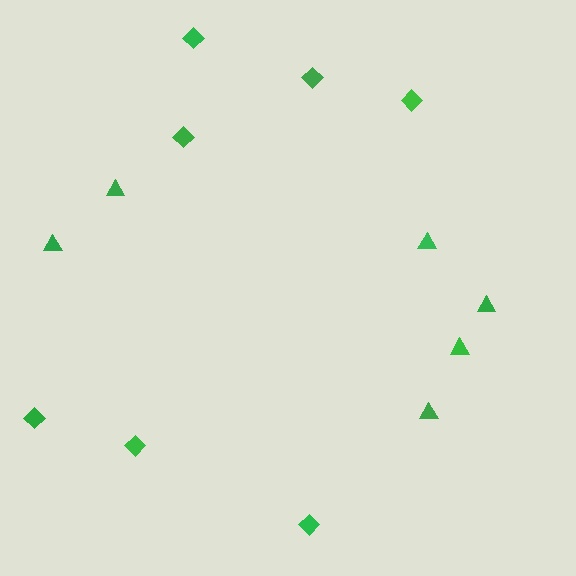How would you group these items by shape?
There are 2 groups: one group of triangles (6) and one group of diamonds (7).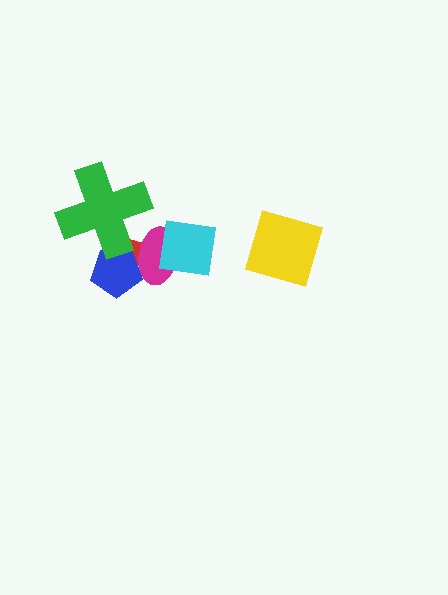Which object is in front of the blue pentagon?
The green cross is in front of the blue pentagon.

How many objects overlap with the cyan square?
1 object overlaps with the cyan square.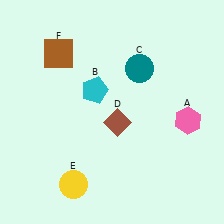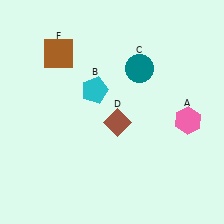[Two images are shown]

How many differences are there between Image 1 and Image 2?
There is 1 difference between the two images.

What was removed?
The yellow circle (E) was removed in Image 2.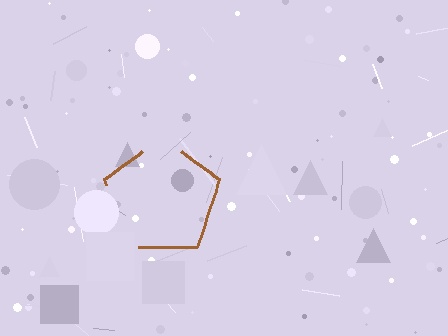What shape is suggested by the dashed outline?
The dashed outline suggests a pentagon.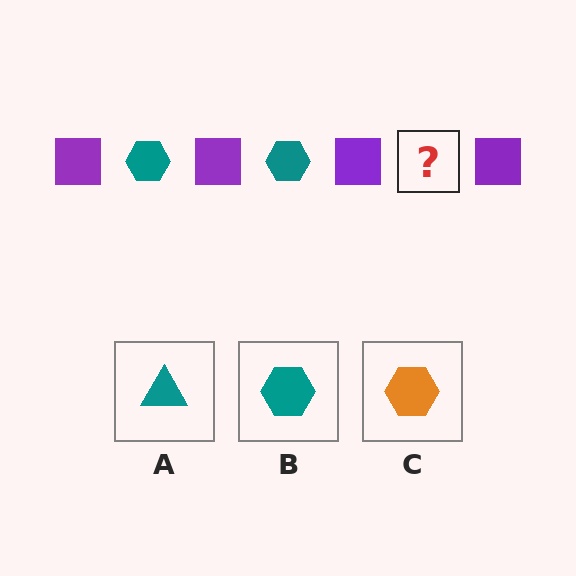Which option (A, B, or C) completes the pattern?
B.